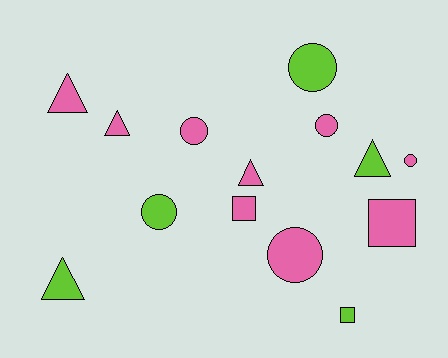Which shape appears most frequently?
Circle, with 6 objects.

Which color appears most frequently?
Pink, with 9 objects.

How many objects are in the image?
There are 14 objects.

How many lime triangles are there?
There are 2 lime triangles.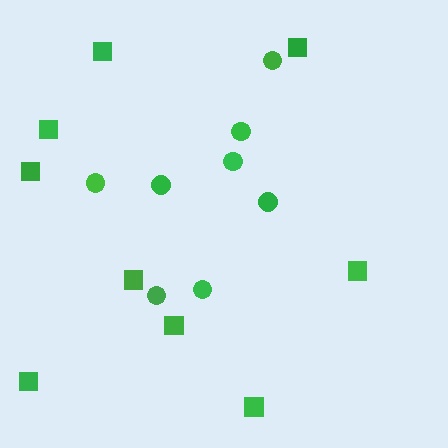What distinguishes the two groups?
There are 2 groups: one group of circles (8) and one group of squares (9).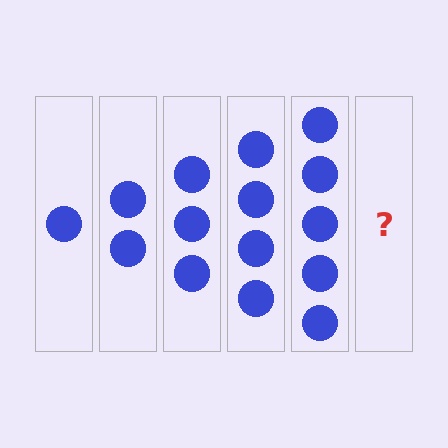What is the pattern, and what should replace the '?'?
The pattern is that each step adds one more circle. The '?' should be 6 circles.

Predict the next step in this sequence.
The next step is 6 circles.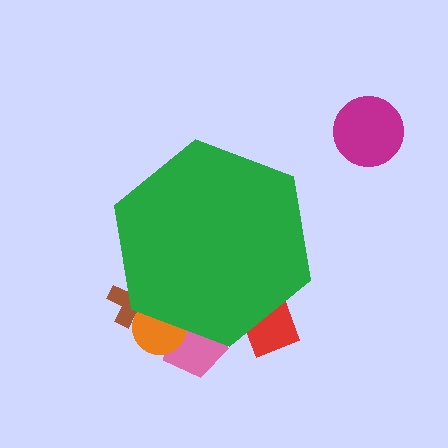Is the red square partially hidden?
Yes, the red square is partially hidden behind the green hexagon.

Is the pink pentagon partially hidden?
Yes, the pink pentagon is partially hidden behind the green hexagon.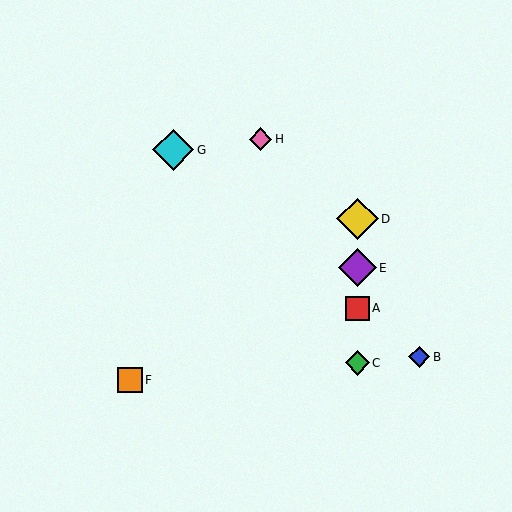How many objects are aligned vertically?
4 objects (A, C, D, E) are aligned vertically.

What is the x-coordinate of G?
Object G is at x≈173.